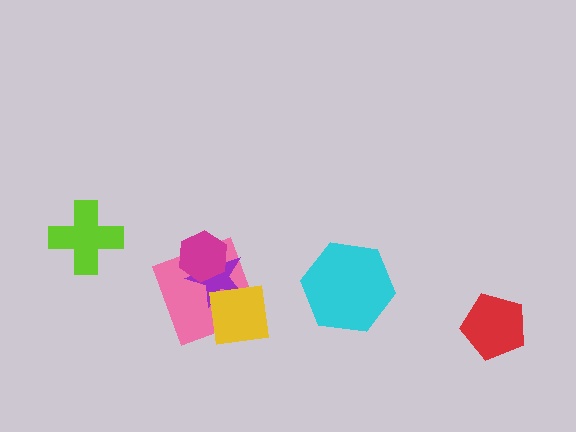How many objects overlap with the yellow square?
2 objects overlap with the yellow square.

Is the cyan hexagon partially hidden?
No, no other shape covers it.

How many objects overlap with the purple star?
3 objects overlap with the purple star.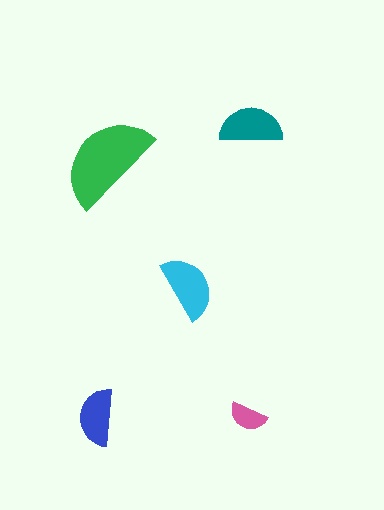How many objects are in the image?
There are 5 objects in the image.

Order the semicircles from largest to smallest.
the green one, the cyan one, the teal one, the blue one, the pink one.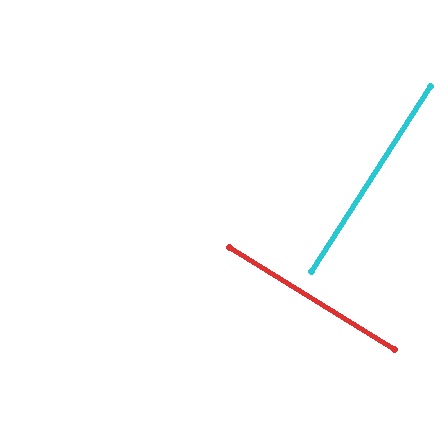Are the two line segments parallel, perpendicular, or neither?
Perpendicular — they meet at approximately 89°.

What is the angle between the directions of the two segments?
Approximately 89 degrees.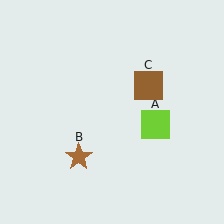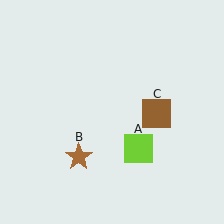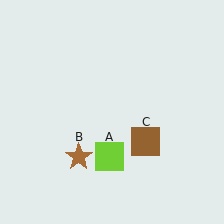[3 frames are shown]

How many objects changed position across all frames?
2 objects changed position: lime square (object A), brown square (object C).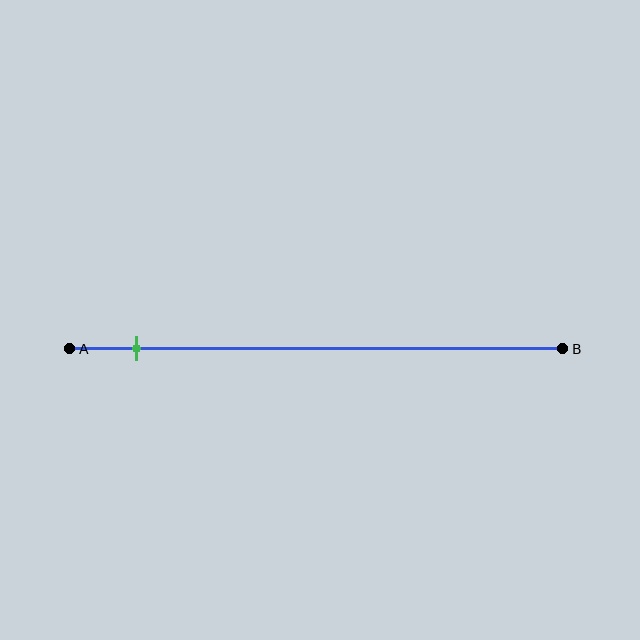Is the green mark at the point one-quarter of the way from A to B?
No, the mark is at about 15% from A, not at the 25% one-quarter point.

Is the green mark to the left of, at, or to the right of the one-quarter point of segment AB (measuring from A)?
The green mark is to the left of the one-quarter point of segment AB.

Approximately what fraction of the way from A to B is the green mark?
The green mark is approximately 15% of the way from A to B.